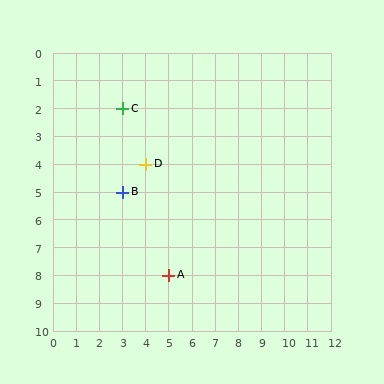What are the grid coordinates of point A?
Point A is at grid coordinates (5, 8).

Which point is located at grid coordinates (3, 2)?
Point C is at (3, 2).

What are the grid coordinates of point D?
Point D is at grid coordinates (4, 4).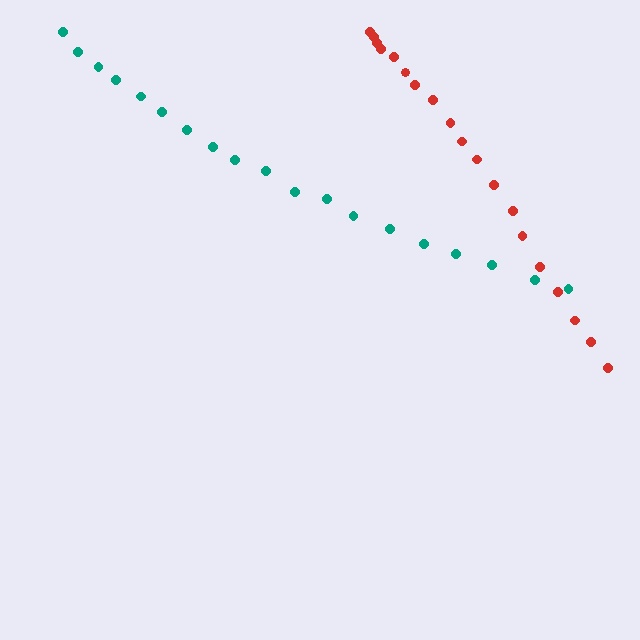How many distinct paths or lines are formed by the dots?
There are 2 distinct paths.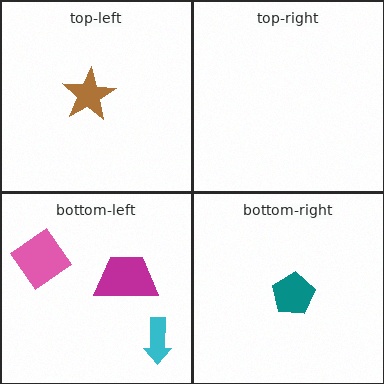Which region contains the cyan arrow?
The bottom-left region.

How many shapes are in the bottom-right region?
1.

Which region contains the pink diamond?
The bottom-left region.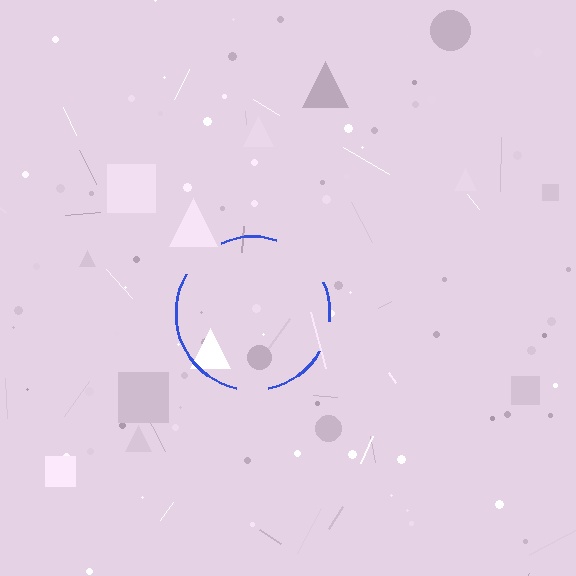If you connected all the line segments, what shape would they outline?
They would outline a circle.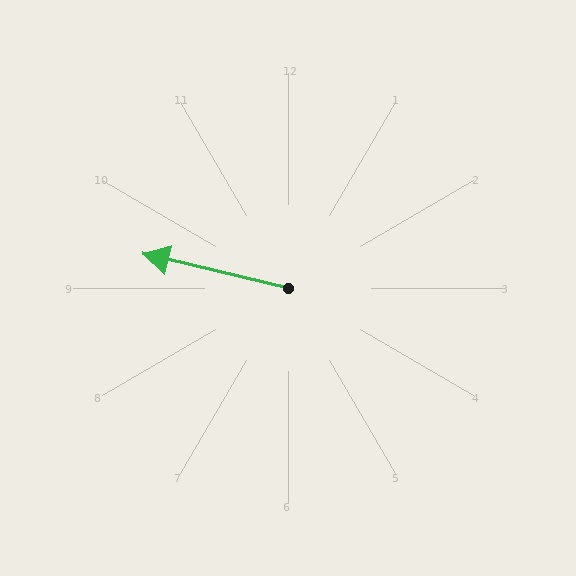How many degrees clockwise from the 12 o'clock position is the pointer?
Approximately 283 degrees.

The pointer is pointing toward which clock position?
Roughly 9 o'clock.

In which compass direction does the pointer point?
West.